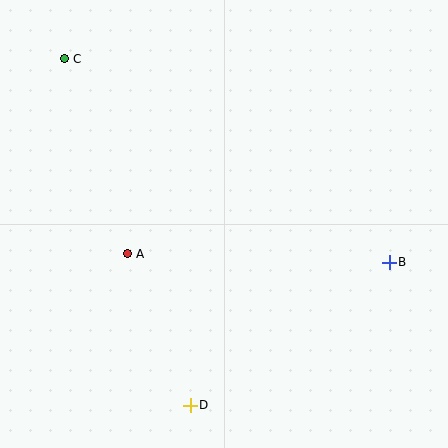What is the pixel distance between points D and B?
The distance between D and B is 245 pixels.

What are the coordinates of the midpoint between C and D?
The midpoint between C and D is at (127, 232).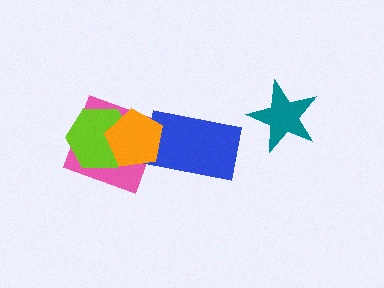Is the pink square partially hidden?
Yes, it is partially covered by another shape.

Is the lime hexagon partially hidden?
Yes, it is partially covered by another shape.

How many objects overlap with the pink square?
2 objects overlap with the pink square.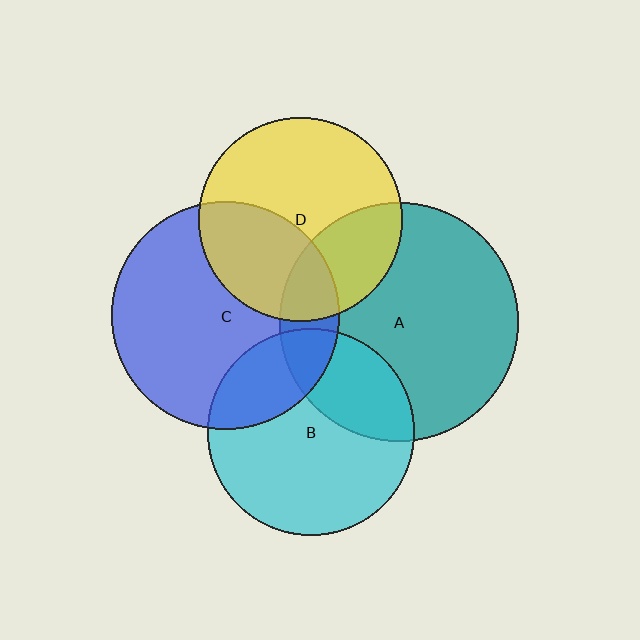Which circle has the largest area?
Circle A (teal).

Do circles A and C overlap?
Yes.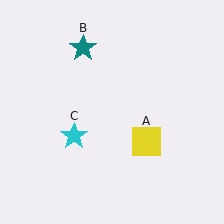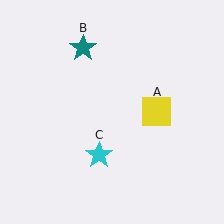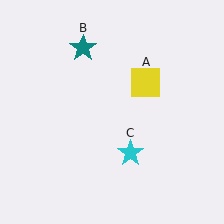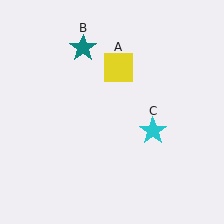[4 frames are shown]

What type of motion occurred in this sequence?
The yellow square (object A), cyan star (object C) rotated counterclockwise around the center of the scene.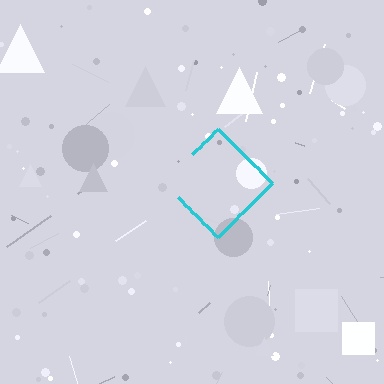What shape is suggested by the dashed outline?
The dashed outline suggests a diamond.